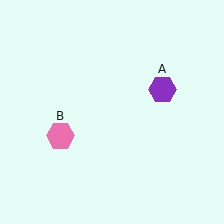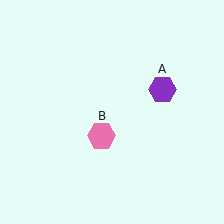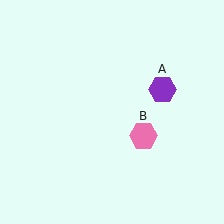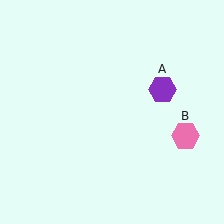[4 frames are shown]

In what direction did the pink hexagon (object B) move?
The pink hexagon (object B) moved right.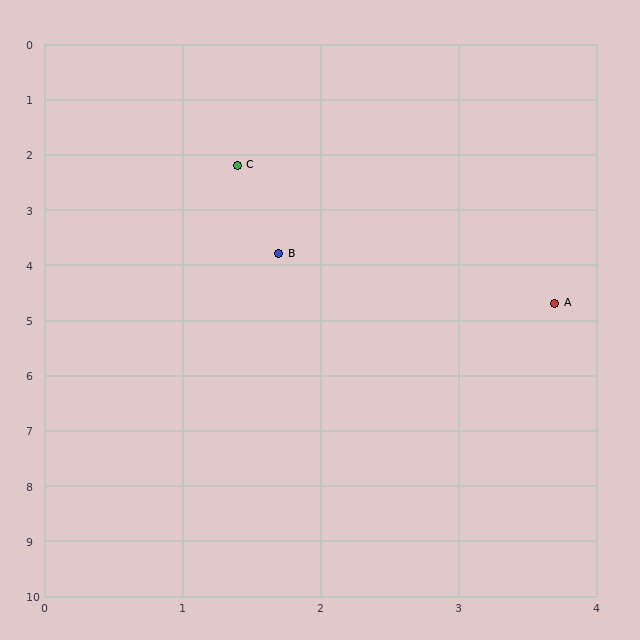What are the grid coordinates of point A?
Point A is at approximately (3.7, 4.7).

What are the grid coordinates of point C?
Point C is at approximately (1.4, 2.2).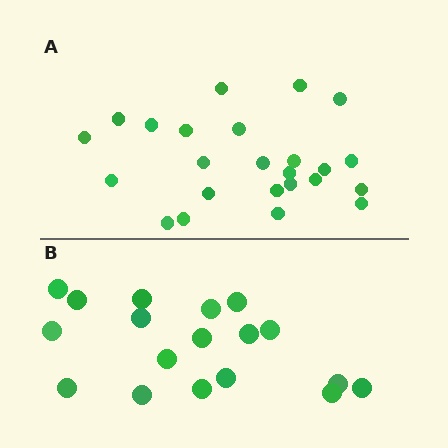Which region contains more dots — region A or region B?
Region A (the top region) has more dots.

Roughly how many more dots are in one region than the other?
Region A has about 6 more dots than region B.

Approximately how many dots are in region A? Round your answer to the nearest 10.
About 20 dots. (The exact count is 24, which rounds to 20.)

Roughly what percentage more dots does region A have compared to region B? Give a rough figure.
About 35% more.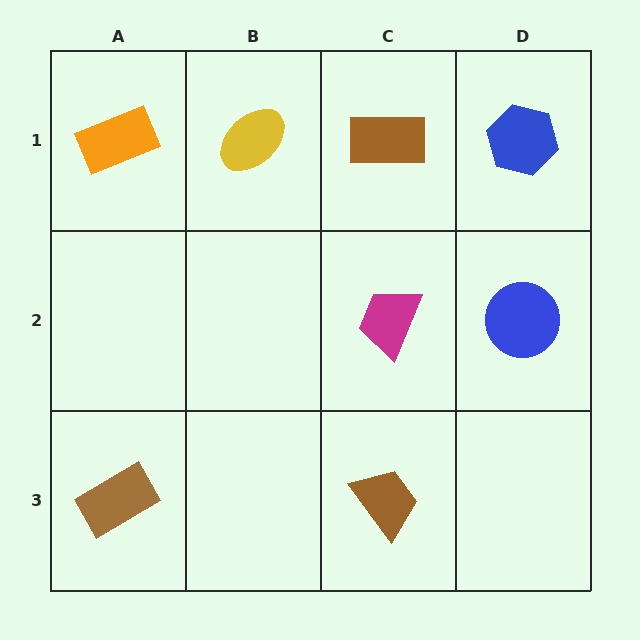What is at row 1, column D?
A blue hexagon.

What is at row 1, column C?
A brown rectangle.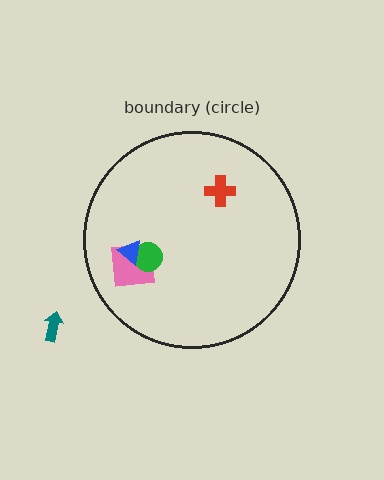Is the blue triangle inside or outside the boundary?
Inside.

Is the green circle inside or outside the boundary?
Inside.